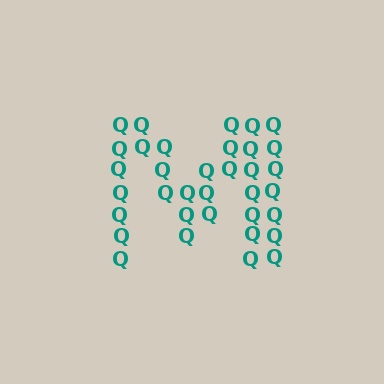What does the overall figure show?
The overall figure shows the letter M.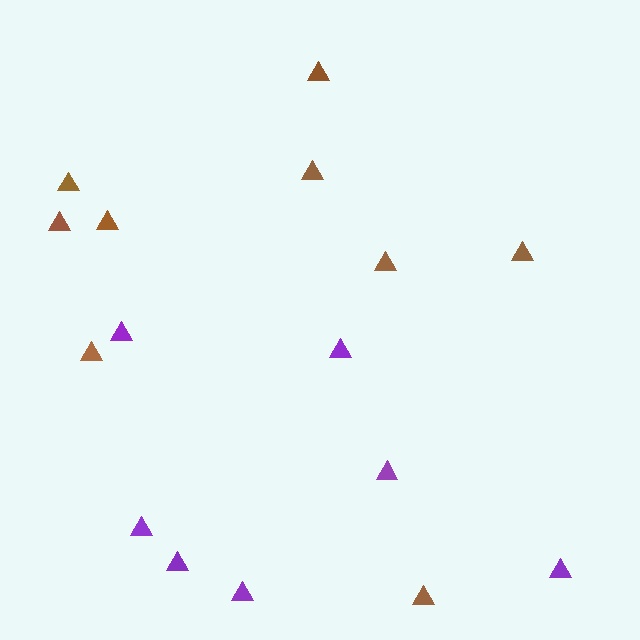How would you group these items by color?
There are 2 groups: one group of purple triangles (7) and one group of brown triangles (9).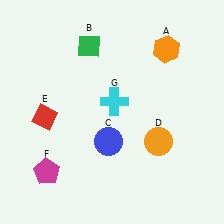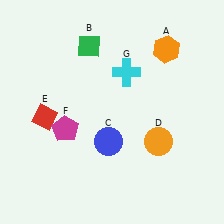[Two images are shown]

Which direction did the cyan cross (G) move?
The cyan cross (G) moved up.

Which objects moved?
The objects that moved are: the magenta pentagon (F), the cyan cross (G).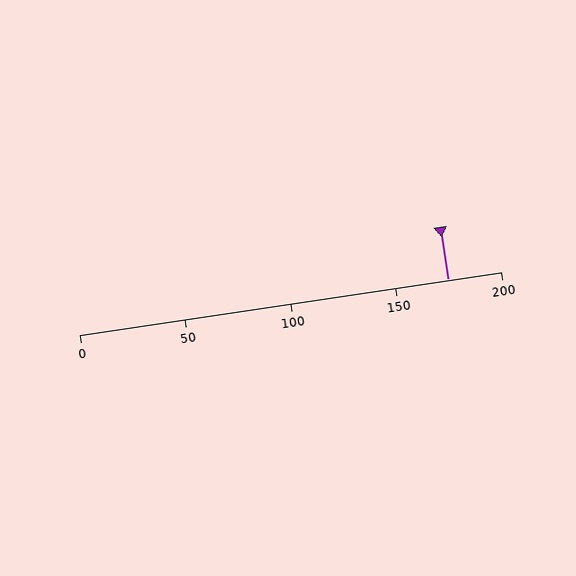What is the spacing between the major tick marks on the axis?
The major ticks are spaced 50 apart.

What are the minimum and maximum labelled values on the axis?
The axis runs from 0 to 200.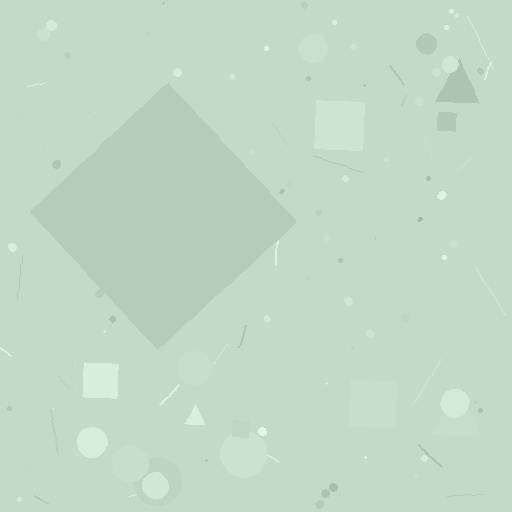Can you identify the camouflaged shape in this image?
The camouflaged shape is a diamond.